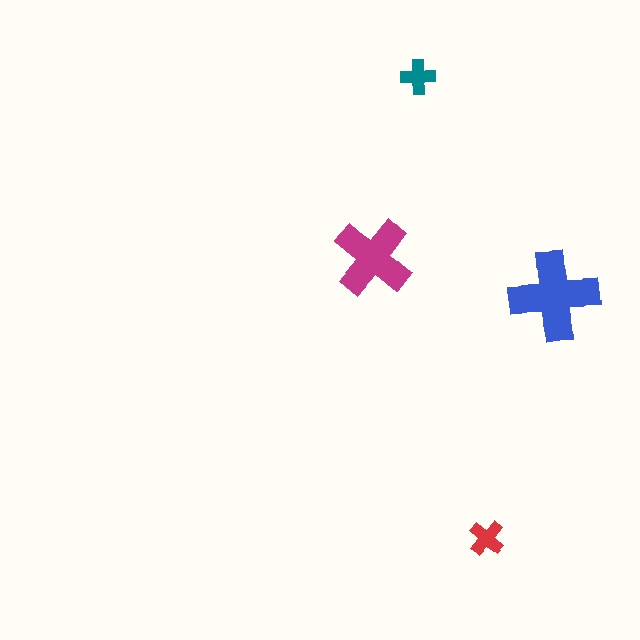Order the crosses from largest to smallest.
the blue one, the magenta one, the red one, the teal one.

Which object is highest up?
The teal cross is topmost.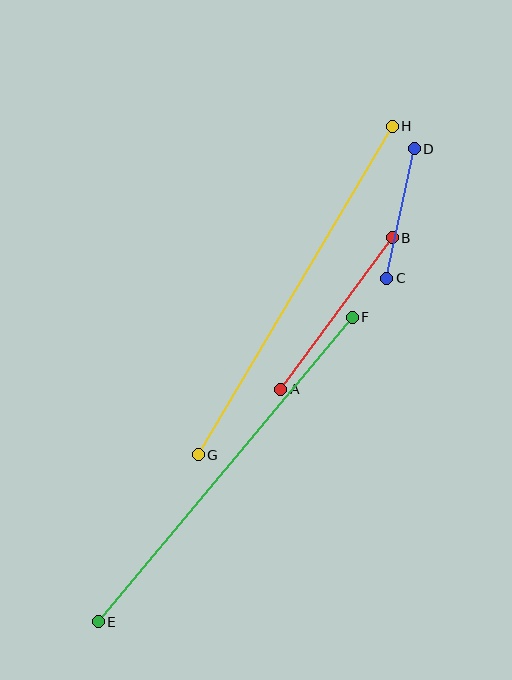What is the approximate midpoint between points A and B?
The midpoint is at approximately (336, 313) pixels.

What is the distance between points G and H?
The distance is approximately 382 pixels.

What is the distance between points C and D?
The distance is approximately 133 pixels.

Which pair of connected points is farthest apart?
Points E and F are farthest apart.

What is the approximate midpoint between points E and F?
The midpoint is at approximately (225, 469) pixels.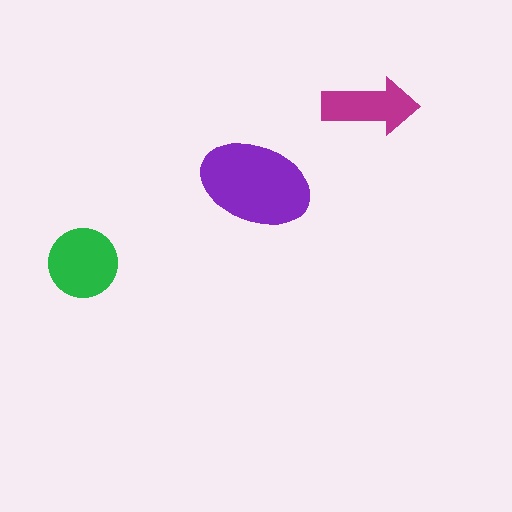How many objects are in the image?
There are 3 objects in the image.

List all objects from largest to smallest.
The purple ellipse, the green circle, the magenta arrow.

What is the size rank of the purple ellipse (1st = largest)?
1st.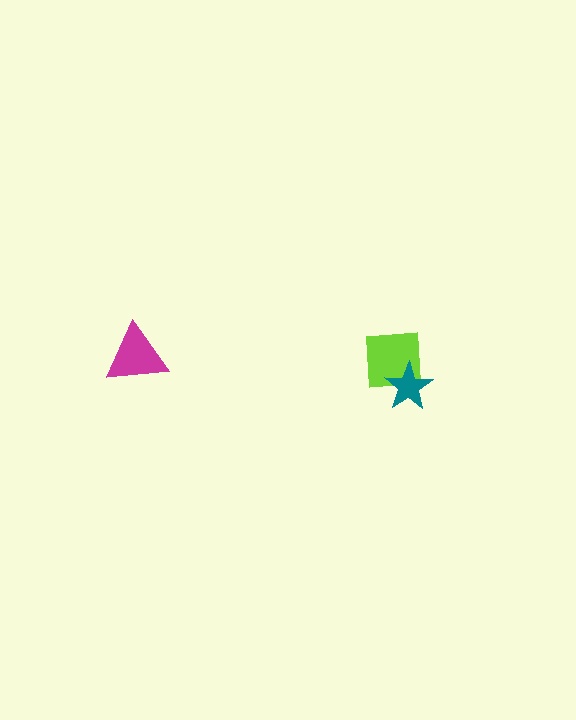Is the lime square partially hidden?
Yes, it is partially covered by another shape.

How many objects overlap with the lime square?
1 object overlaps with the lime square.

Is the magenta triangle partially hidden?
No, no other shape covers it.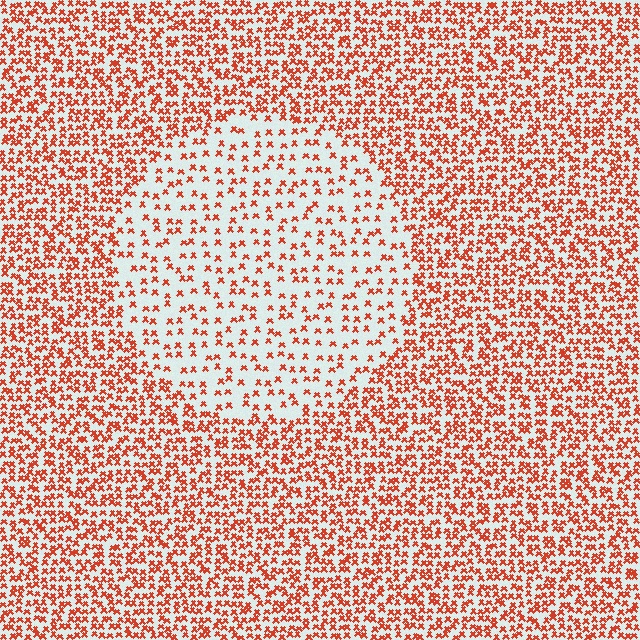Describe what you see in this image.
The image contains small red elements arranged at two different densities. A circle-shaped region is visible where the elements are less densely packed than the surrounding area.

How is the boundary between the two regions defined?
The boundary is defined by a change in element density (approximately 2.3x ratio). All elements are the same color, size, and shape.